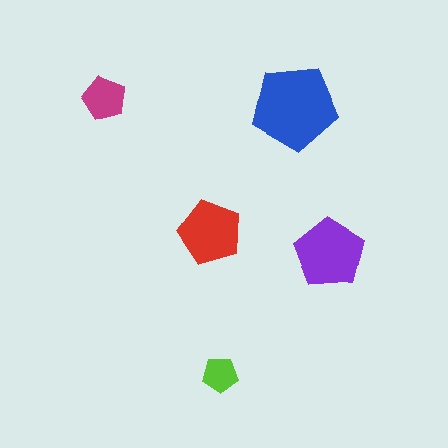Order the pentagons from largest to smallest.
the blue one, the purple one, the red one, the magenta one, the lime one.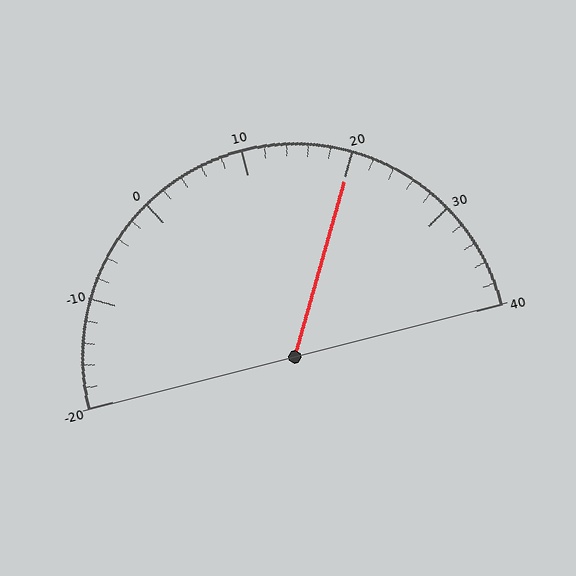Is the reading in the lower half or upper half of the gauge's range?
The reading is in the upper half of the range (-20 to 40).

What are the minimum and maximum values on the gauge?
The gauge ranges from -20 to 40.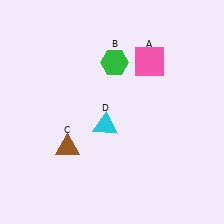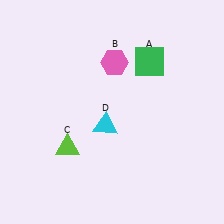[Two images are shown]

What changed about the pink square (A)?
In Image 1, A is pink. In Image 2, it changed to green.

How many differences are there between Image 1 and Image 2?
There are 3 differences between the two images.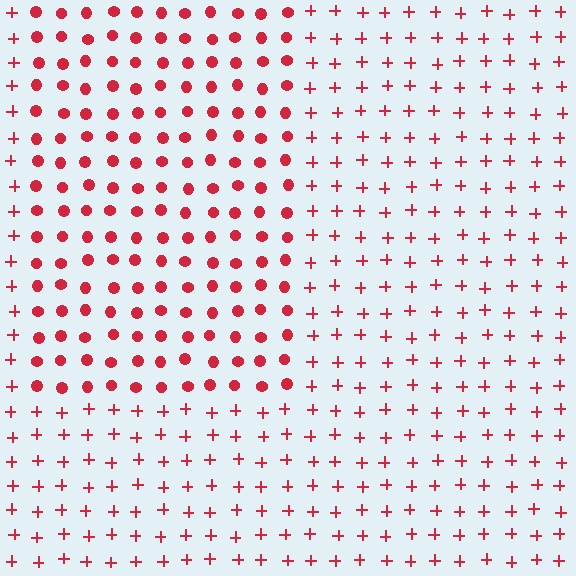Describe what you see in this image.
The image is filled with small red elements arranged in a uniform grid. A rectangle-shaped region contains circles, while the surrounding area contains plus signs. The boundary is defined purely by the change in element shape.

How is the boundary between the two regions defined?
The boundary is defined by a change in element shape: circles inside vs. plus signs outside. All elements share the same color and spacing.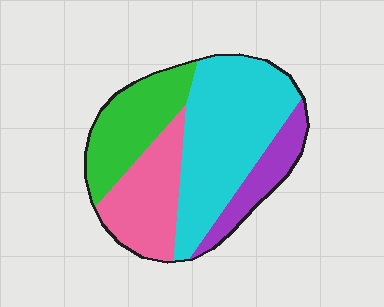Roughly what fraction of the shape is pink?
Pink takes up about one fifth (1/5) of the shape.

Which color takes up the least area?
Purple, at roughly 15%.